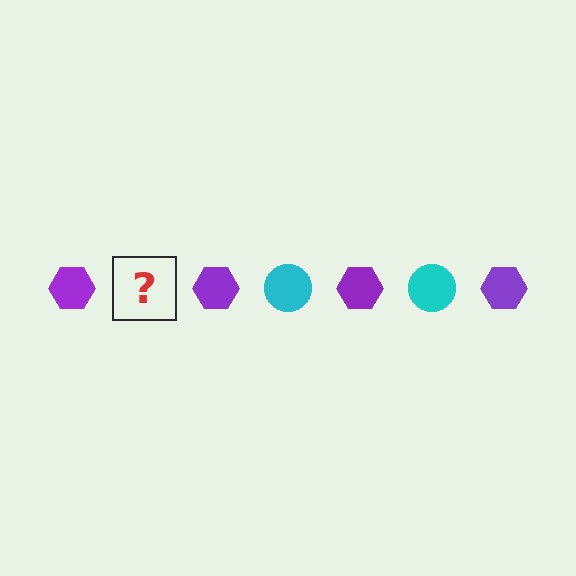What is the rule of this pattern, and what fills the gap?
The rule is that the pattern alternates between purple hexagon and cyan circle. The gap should be filled with a cyan circle.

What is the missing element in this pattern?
The missing element is a cyan circle.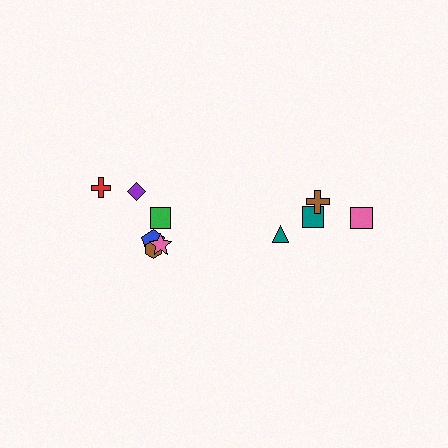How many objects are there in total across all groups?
There are 10 objects.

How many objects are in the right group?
There are 4 objects.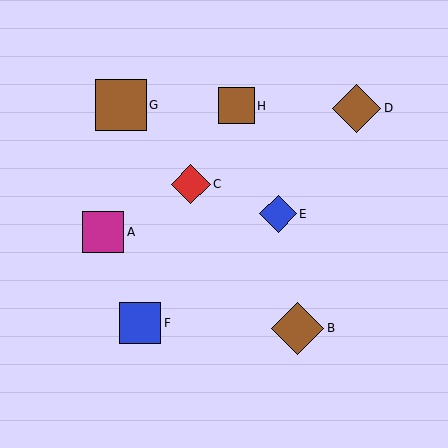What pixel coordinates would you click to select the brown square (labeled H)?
Click at (236, 106) to select the brown square H.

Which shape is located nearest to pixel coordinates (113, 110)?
The brown square (labeled G) at (121, 105) is nearest to that location.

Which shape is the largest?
The brown diamond (labeled B) is the largest.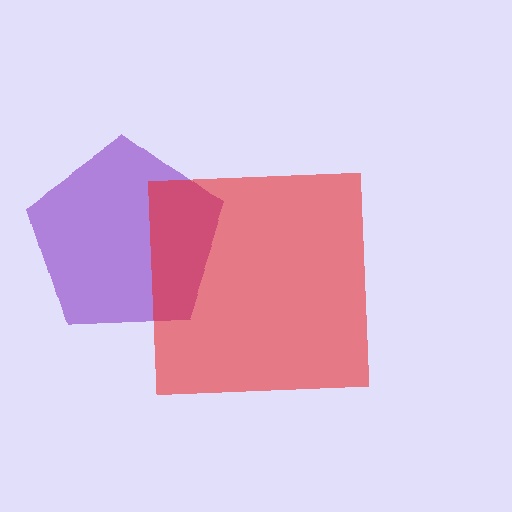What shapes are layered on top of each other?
The layered shapes are: a purple pentagon, a red square.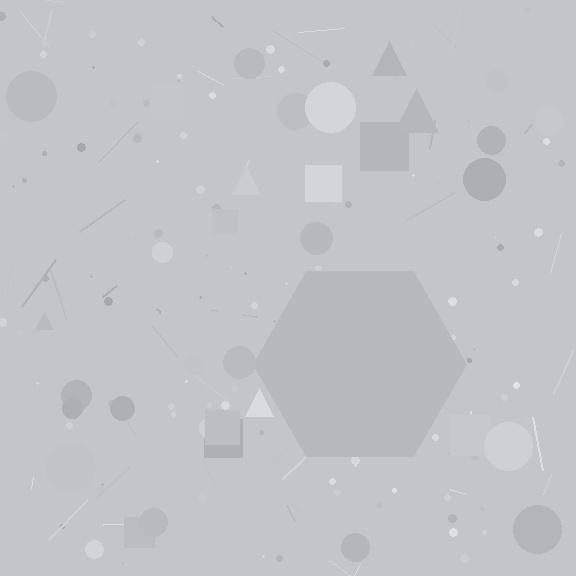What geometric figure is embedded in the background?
A hexagon is embedded in the background.